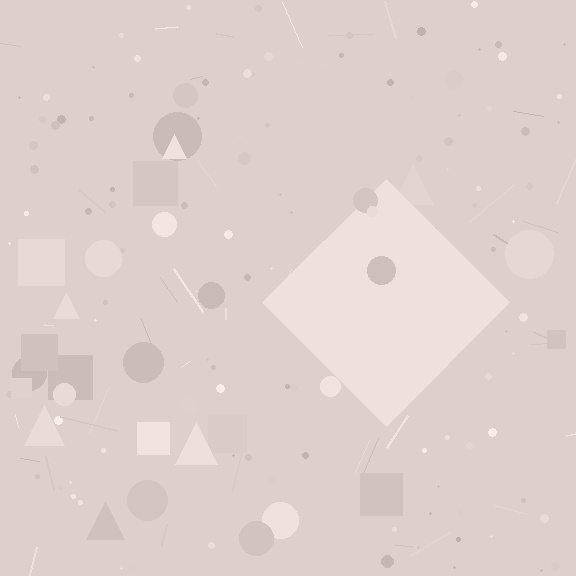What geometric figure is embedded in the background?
A diamond is embedded in the background.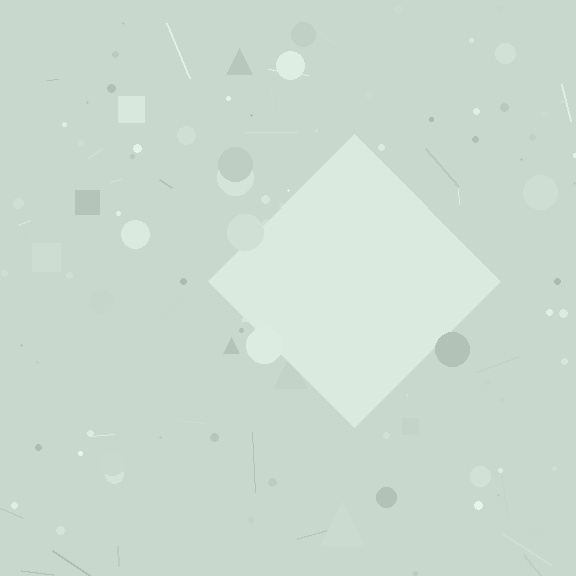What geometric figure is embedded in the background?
A diamond is embedded in the background.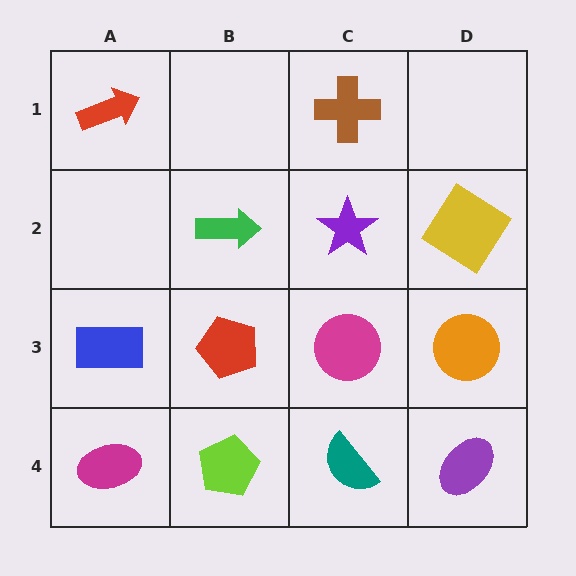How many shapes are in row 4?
4 shapes.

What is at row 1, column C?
A brown cross.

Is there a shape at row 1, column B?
No, that cell is empty.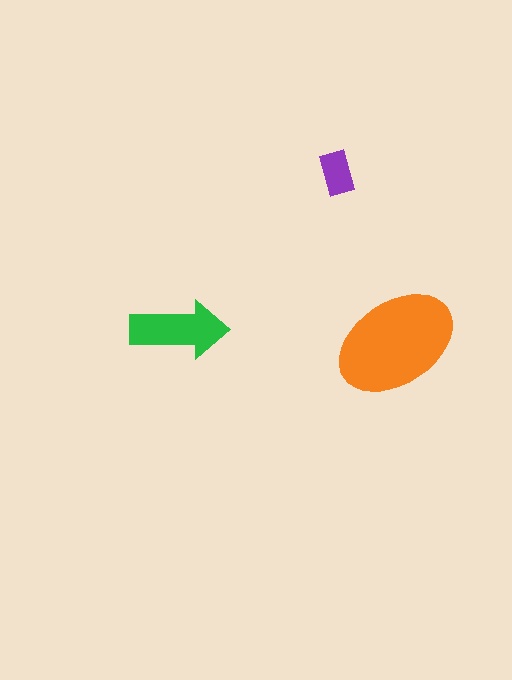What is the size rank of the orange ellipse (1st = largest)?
1st.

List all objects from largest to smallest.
The orange ellipse, the green arrow, the purple rectangle.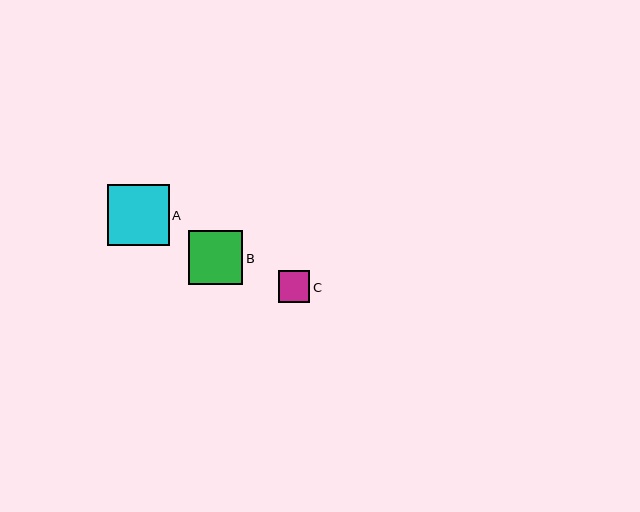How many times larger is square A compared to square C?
Square A is approximately 1.9 times the size of square C.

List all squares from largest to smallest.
From largest to smallest: A, B, C.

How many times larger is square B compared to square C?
Square B is approximately 1.7 times the size of square C.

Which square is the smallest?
Square C is the smallest with a size of approximately 31 pixels.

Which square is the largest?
Square A is the largest with a size of approximately 61 pixels.